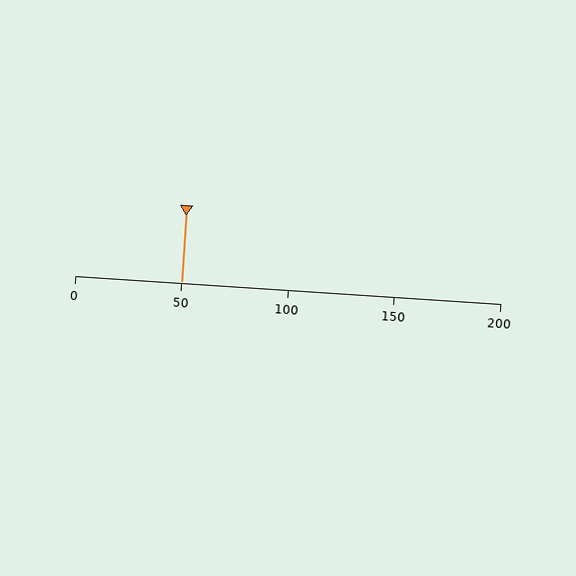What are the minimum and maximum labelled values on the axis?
The axis runs from 0 to 200.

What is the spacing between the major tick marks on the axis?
The major ticks are spaced 50 apart.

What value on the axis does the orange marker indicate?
The marker indicates approximately 50.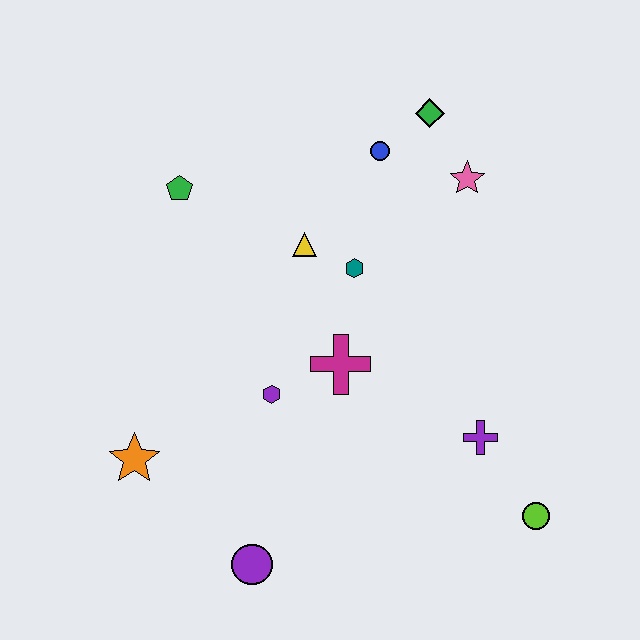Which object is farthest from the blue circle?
The purple circle is farthest from the blue circle.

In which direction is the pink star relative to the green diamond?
The pink star is below the green diamond.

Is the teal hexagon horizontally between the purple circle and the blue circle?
Yes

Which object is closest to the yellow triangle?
The teal hexagon is closest to the yellow triangle.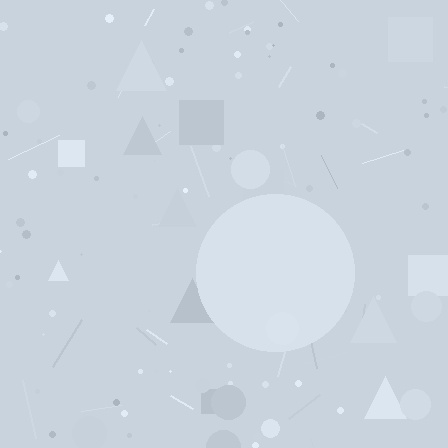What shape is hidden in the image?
A circle is hidden in the image.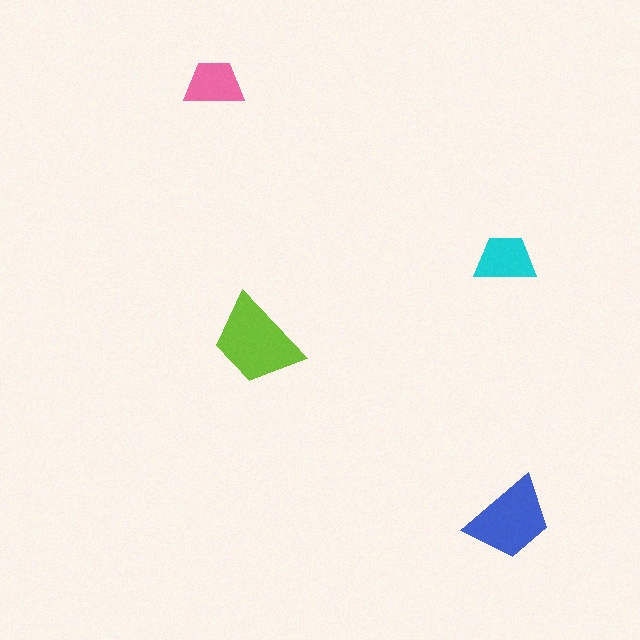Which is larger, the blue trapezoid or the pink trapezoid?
The blue one.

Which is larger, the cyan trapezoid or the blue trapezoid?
The blue one.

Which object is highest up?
The pink trapezoid is topmost.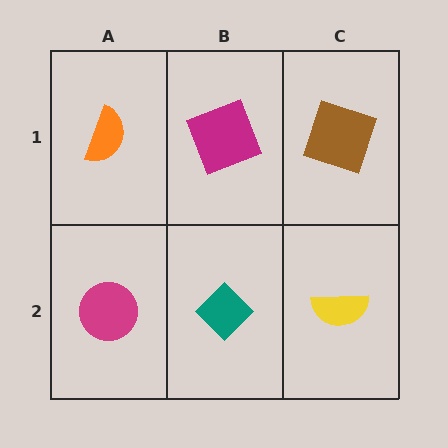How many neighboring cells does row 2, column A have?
2.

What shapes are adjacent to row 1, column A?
A magenta circle (row 2, column A), a magenta square (row 1, column B).